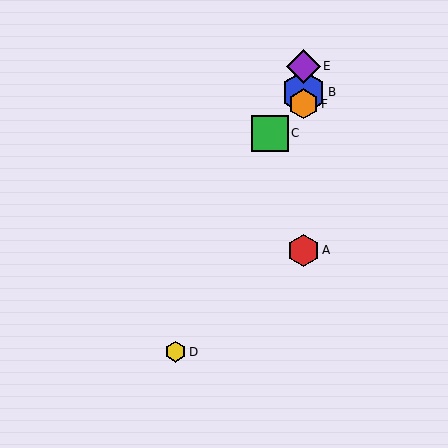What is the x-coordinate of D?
Object D is at x≈176.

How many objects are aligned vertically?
4 objects (A, B, E, F) are aligned vertically.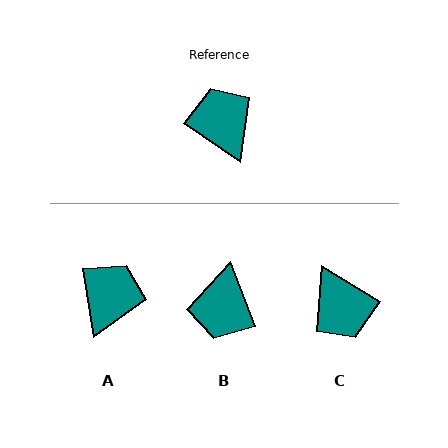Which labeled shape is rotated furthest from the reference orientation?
C, about 177 degrees away.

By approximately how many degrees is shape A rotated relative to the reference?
Approximately 47 degrees clockwise.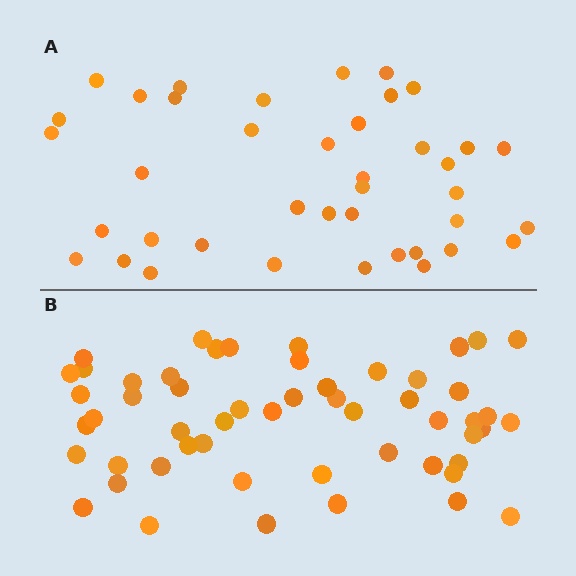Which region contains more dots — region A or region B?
Region B (the bottom region) has more dots.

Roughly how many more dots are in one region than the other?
Region B has approximately 15 more dots than region A.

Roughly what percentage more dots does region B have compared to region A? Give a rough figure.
About 35% more.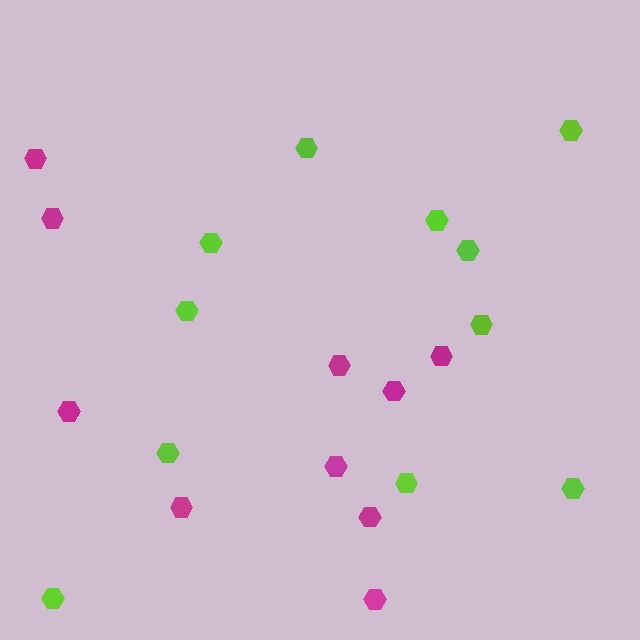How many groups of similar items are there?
There are 2 groups: one group of lime hexagons (11) and one group of magenta hexagons (10).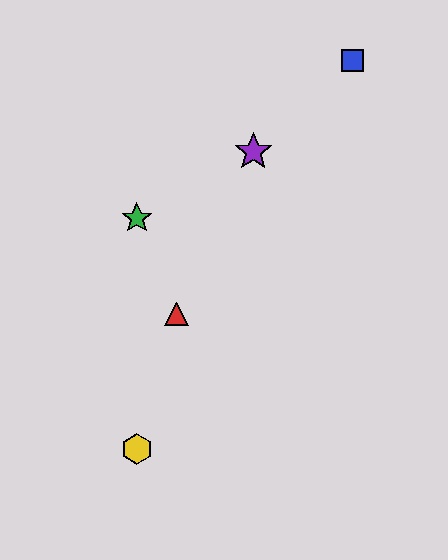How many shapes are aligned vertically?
2 shapes (the green star, the yellow hexagon) are aligned vertically.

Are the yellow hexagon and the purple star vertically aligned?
No, the yellow hexagon is at x≈137 and the purple star is at x≈253.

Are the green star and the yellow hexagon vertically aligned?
Yes, both are at x≈137.